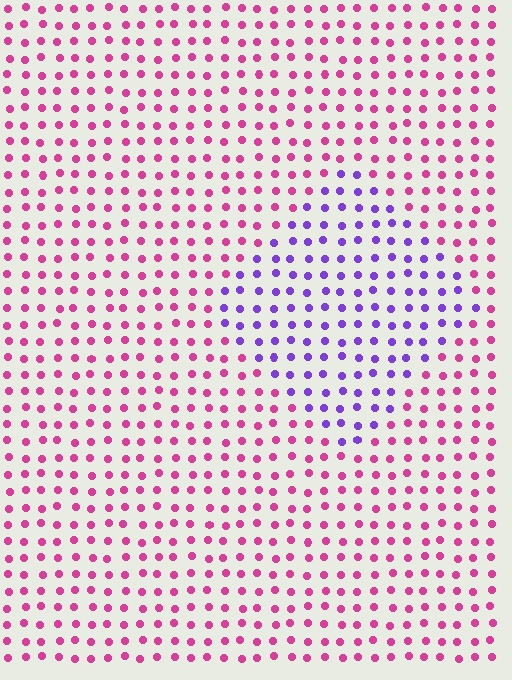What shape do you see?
I see a diamond.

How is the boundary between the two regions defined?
The boundary is defined purely by a slight shift in hue (about 59 degrees). Spacing, size, and orientation are identical on both sides.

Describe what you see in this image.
The image is filled with small magenta elements in a uniform arrangement. A diamond-shaped region is visible where the elements are tinted to a slightly different hue, forming a subtle color boundary.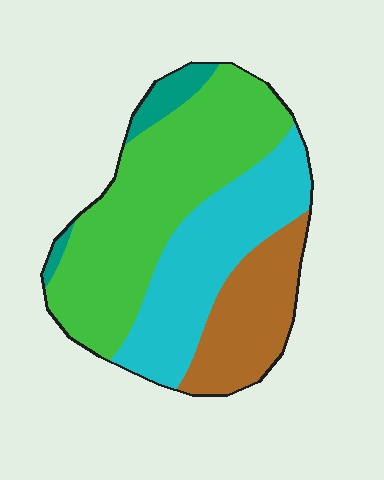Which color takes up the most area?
Green, at roughly 45%.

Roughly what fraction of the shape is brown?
Brown takes up less than a quarter of the shape.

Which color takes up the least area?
Teal, at roughly 5%.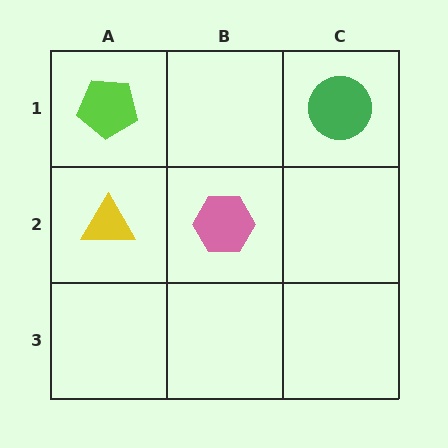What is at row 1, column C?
A green circle.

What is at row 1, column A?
A lime pentagon.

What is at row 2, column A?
A yellow triangle.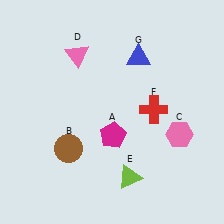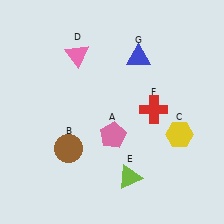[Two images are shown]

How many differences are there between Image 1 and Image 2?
There are 2 differences between the two images.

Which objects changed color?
A changed from magenta to pink. C changed from pink to yellow.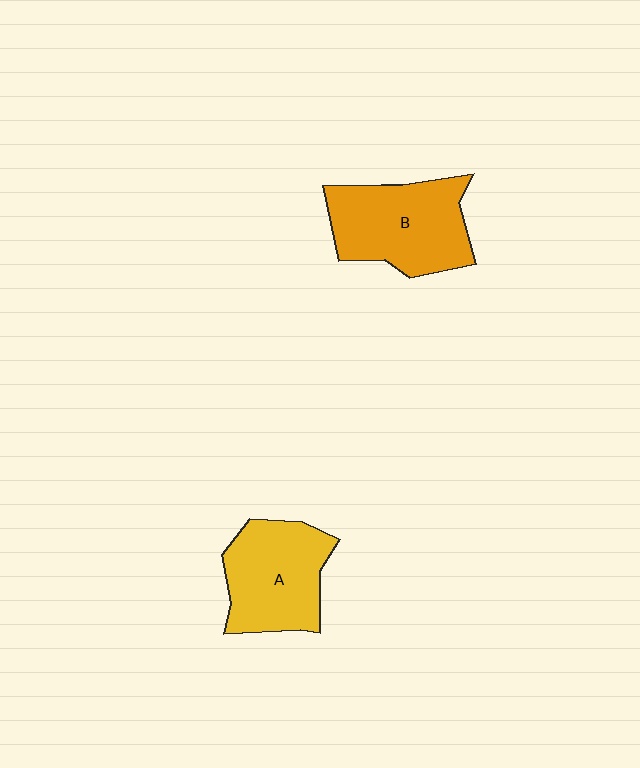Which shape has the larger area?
Shape B (orange).